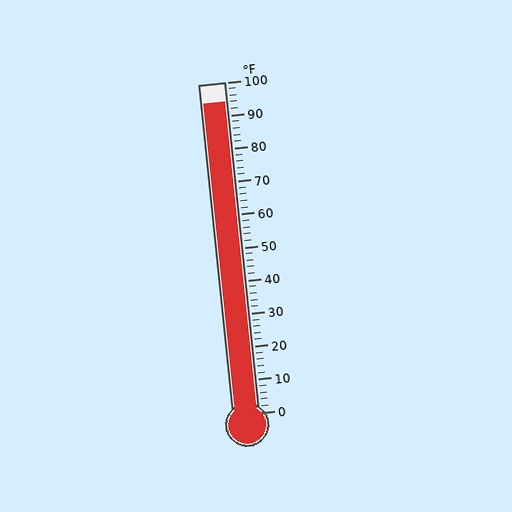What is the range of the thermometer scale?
The thermometer scale ranges from 0°F to 100°F.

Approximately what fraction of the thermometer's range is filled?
The thermometer is filled to approximately 95% of its range.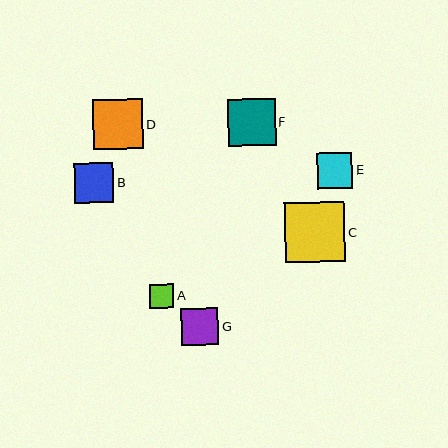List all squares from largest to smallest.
From largest to smallest: C, D, F, B, G, E, A.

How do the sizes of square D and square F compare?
Square D and square F are approximately the same size.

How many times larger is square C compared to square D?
Square C is approximately 1.2 times the size of square D.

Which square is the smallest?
Square A is the smallest with a size of approximately 24 pixels.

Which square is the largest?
Square C is the largest with a size of approximately 60 pixels.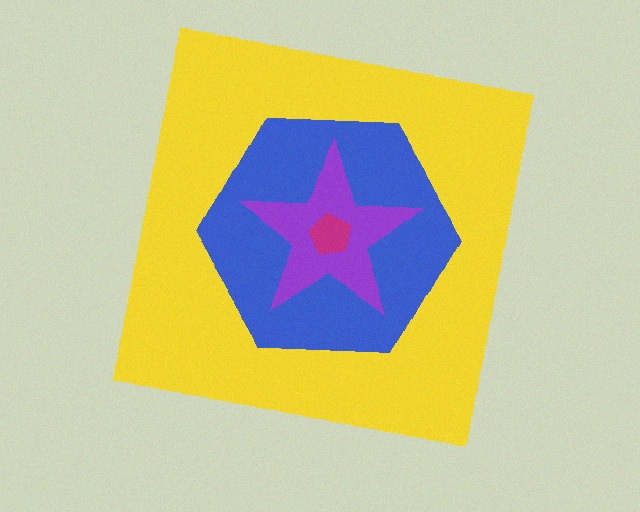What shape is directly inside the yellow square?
The blue hexagon.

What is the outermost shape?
The yellow square.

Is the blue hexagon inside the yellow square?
Yes.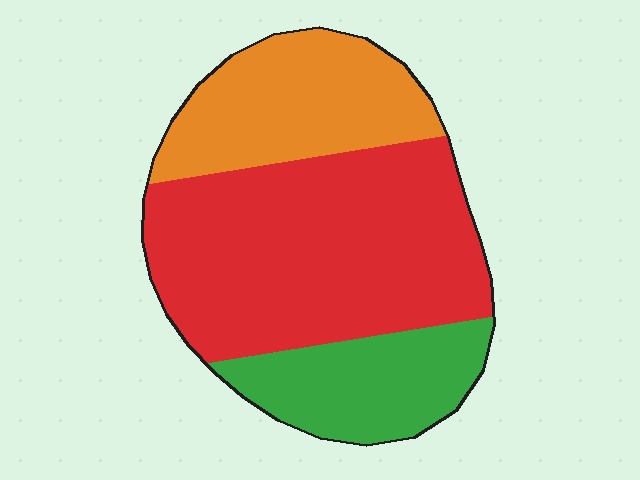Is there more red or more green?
Red.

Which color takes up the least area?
Green, at roughly 20%.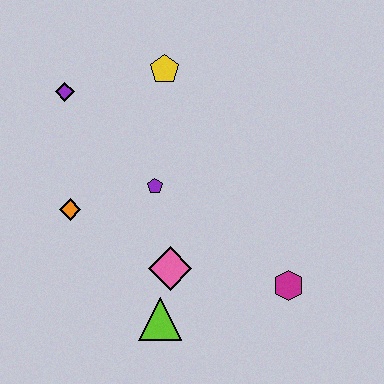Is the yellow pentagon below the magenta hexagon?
No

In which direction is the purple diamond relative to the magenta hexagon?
The purple diamond is to the left of the magenta hexagon.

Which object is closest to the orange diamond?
The purple pentagon is closest to the orange diamond.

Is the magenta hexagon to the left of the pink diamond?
No